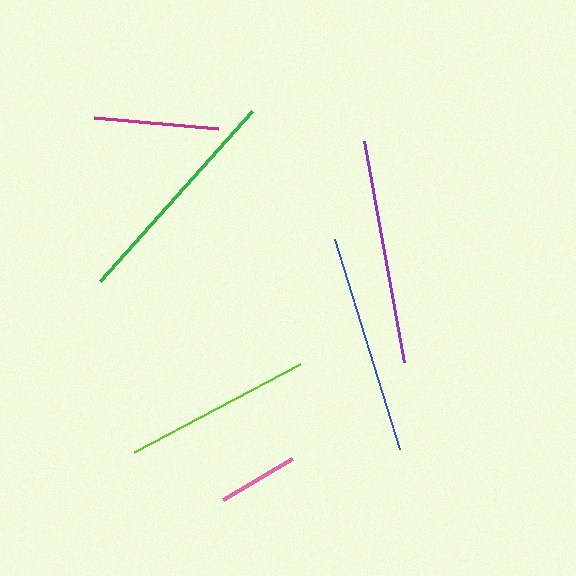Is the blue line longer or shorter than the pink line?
The blue line is longer than the pink line.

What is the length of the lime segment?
The lime segment is approximately 188 pixels long.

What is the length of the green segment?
The green segment is approximately 229 pixels long.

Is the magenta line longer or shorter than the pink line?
The magenta line is longer than the pink line.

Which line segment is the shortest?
The pink line is the shortest at approximately 80 pixels.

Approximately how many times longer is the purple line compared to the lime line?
The purple line is approximately 1.2 times the length of the lime line.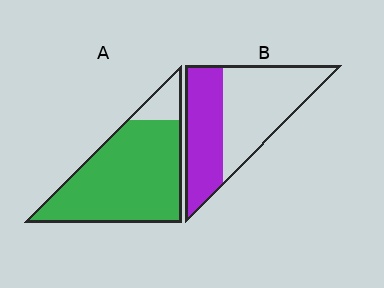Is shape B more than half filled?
No.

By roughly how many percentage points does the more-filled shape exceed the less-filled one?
By roughly 45 percentage points (A over B).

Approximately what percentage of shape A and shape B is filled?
A is approximately 90% and B is approximately 40%.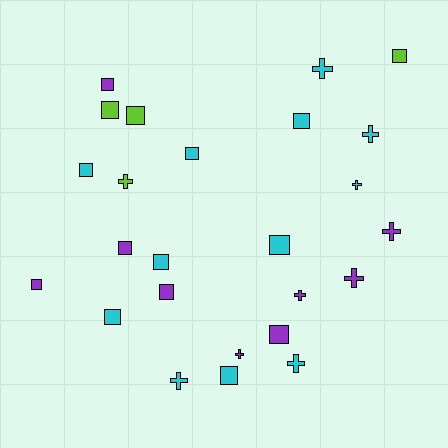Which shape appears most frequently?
Square, with 15 objects.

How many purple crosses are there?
There are 4 purple crosses.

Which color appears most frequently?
Cyan, with 12 objects.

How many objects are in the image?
There are 25 objects.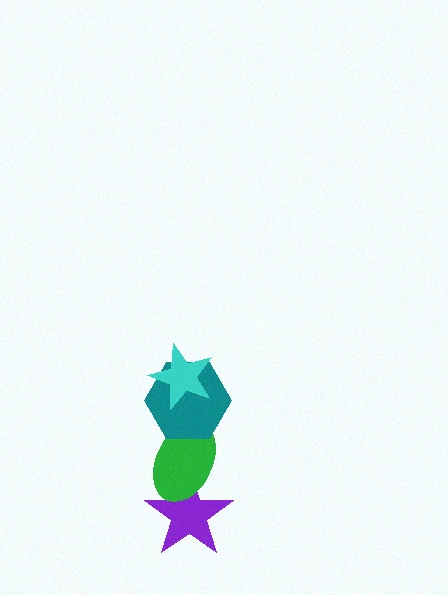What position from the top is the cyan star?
The cyan star is 1st from the top.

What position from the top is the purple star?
The purple star is 4th from the top.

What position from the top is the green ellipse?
The green ellipse is 3rd from the top.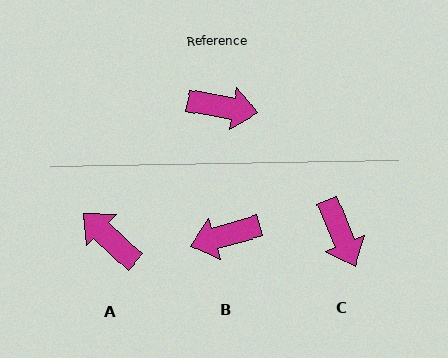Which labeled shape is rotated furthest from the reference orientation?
B, about 153 degrees away.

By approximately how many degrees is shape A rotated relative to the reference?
Approximately 148 degrees counter-clockwise.